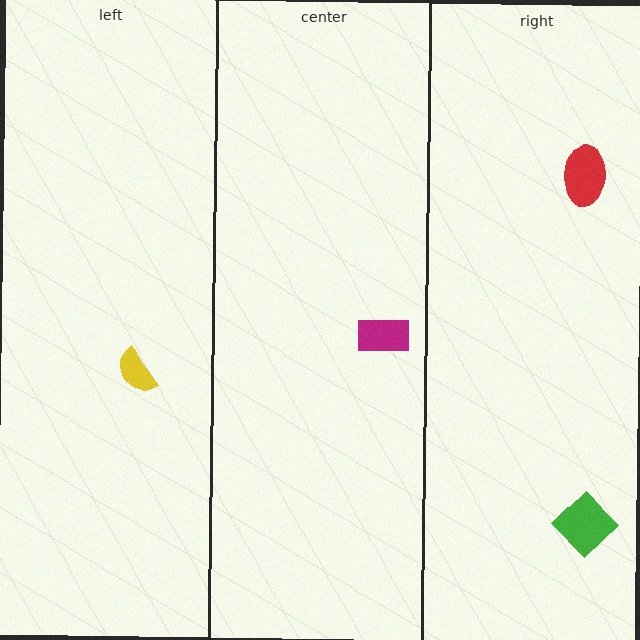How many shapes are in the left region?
1.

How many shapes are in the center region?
1.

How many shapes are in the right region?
2.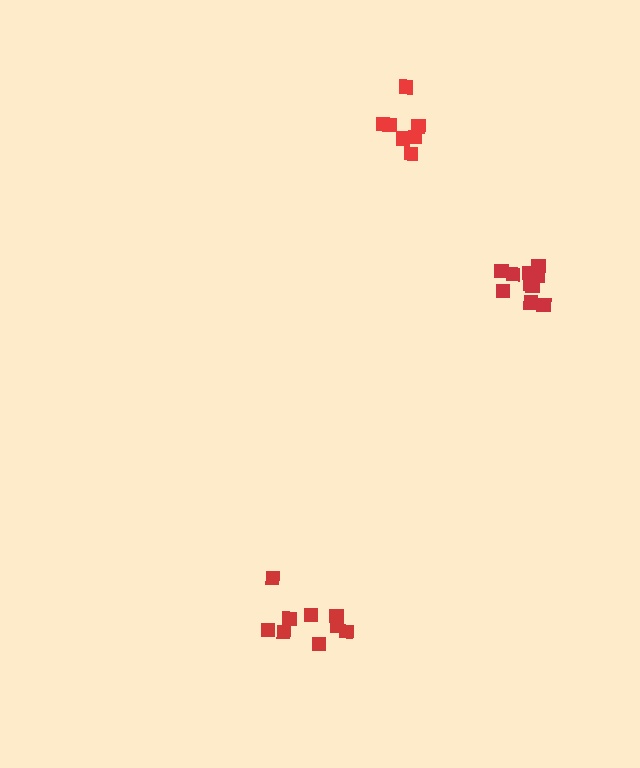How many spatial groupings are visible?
There are 3 spatial groupings.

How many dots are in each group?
Group 1: 7 dots, Group 2: 10 dots, Group 3: 9 dots (26 total).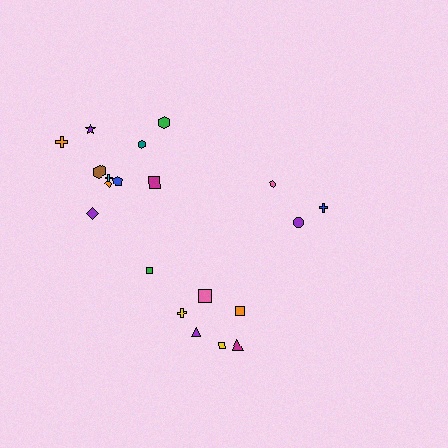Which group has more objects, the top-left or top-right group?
The top-left group.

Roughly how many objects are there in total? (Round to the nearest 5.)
Roughly 20 objects in total.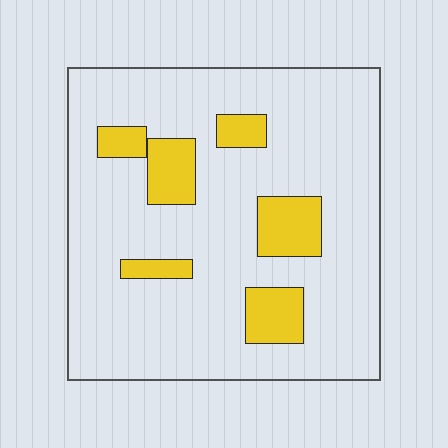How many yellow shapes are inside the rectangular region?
6.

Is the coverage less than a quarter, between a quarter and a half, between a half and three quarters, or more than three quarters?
Less than a quarter.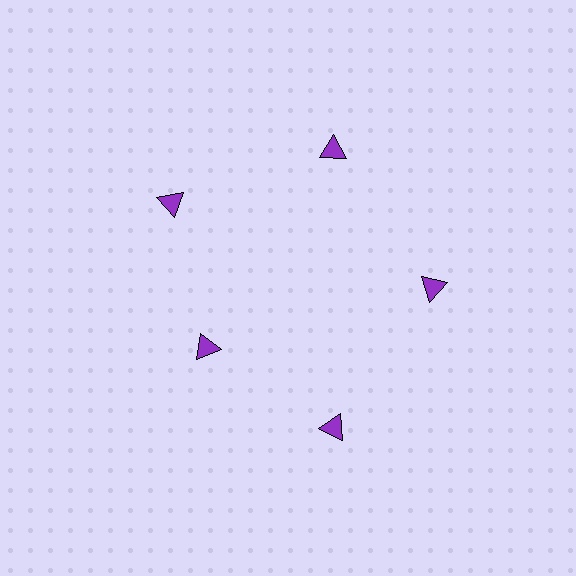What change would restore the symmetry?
The symmetry would be restored by moving it outward, back onto the ring so that all 5 triangles sit at equal angles and equal distance from the center.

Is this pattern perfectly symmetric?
No. The 5 purple triangles are arranged in a ring, but one element near the 8 o'clock position is pulled inward toward the center, breaking the 5-fold rotational symmetry.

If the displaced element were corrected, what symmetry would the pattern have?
It would have 5-fold rotational symmetry — the pattern would map onto itself every 72 degrees.